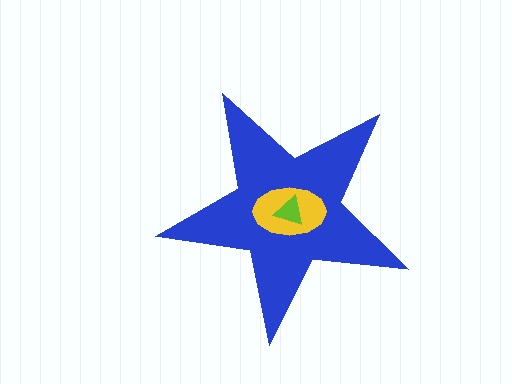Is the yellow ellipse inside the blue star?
Yes.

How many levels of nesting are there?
3.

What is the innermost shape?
The lime triangle.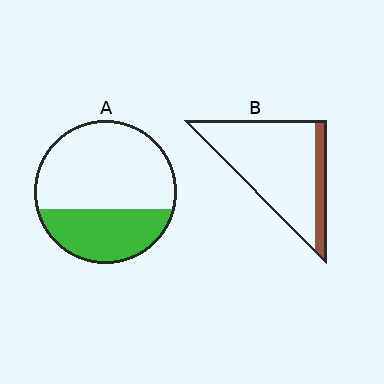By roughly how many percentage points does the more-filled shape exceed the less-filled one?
By roughly 20 percentage points (A over B).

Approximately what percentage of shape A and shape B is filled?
A is approximately 35% and B is approximately 15%.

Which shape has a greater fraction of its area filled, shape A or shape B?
Shape A.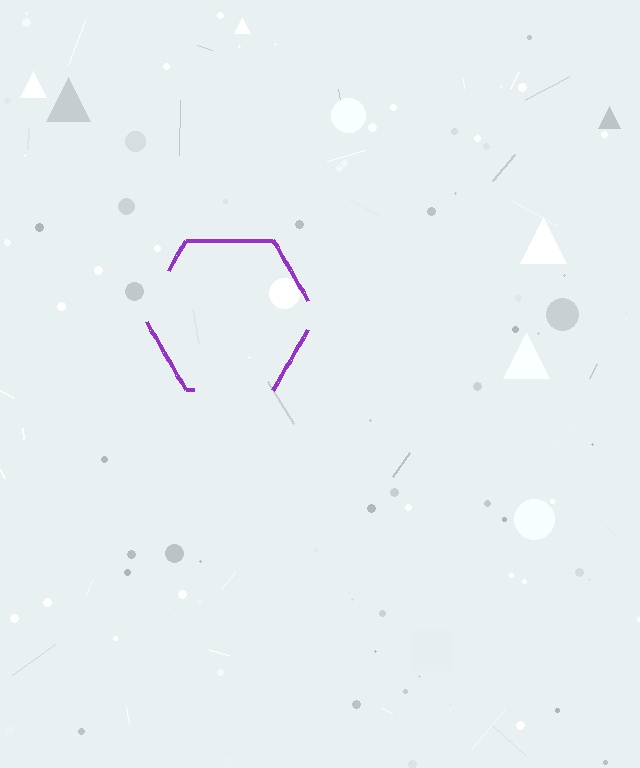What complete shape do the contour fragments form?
The contour fragments form a hexagon.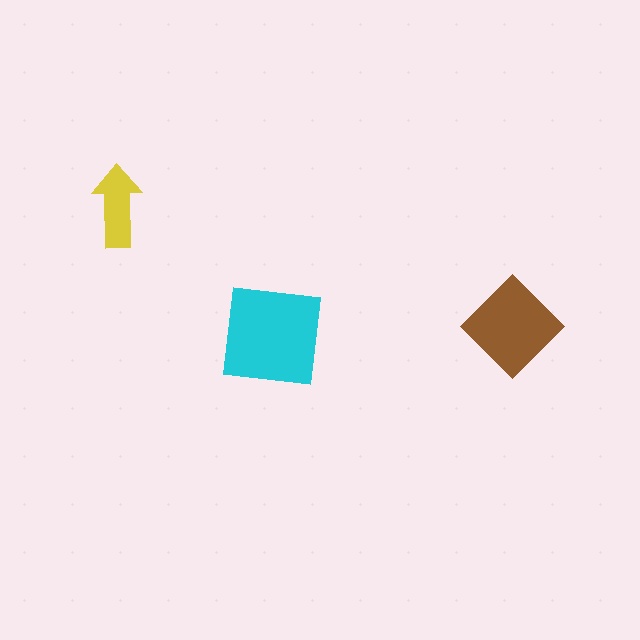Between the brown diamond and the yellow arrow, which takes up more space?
The brown diamond.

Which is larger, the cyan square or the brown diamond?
The cyan square.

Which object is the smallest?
The yellow arrow.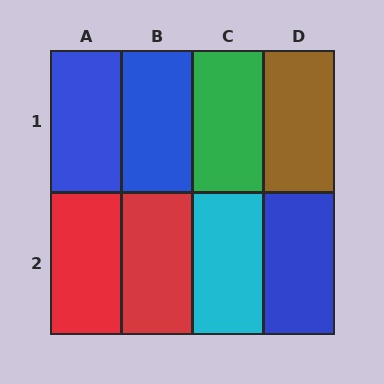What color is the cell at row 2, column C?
Cyan.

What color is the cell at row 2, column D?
Blue.